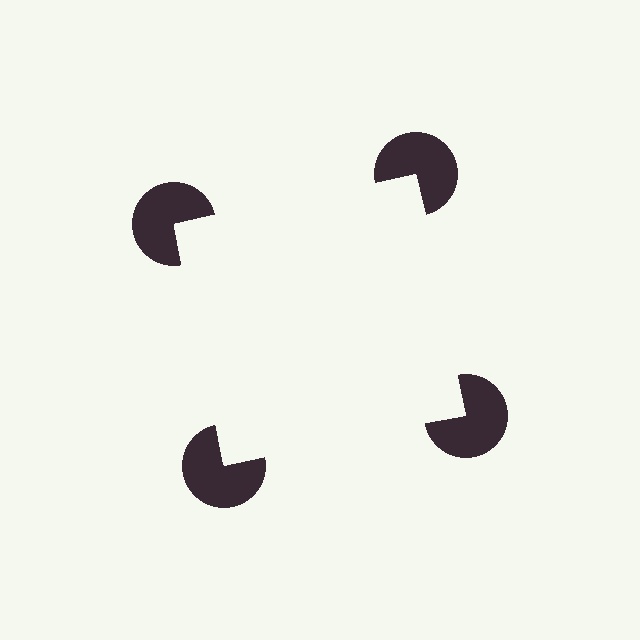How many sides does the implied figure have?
4 sides.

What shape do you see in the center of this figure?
An illusory square — its edges are inferred from the aligned wedge cuts in the pac-man discs, not physically drawn.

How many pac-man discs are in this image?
There are 4 — one at each vertex of the illusory square.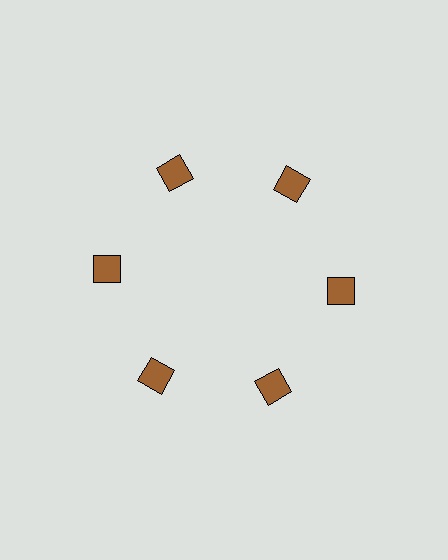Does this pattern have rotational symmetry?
Yes, this pattern has 6-fold rotational symmetry. It looks the same after rotating 60 degrees around the center.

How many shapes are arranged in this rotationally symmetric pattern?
There are 6 shapes, arranged in 6 groups of 1.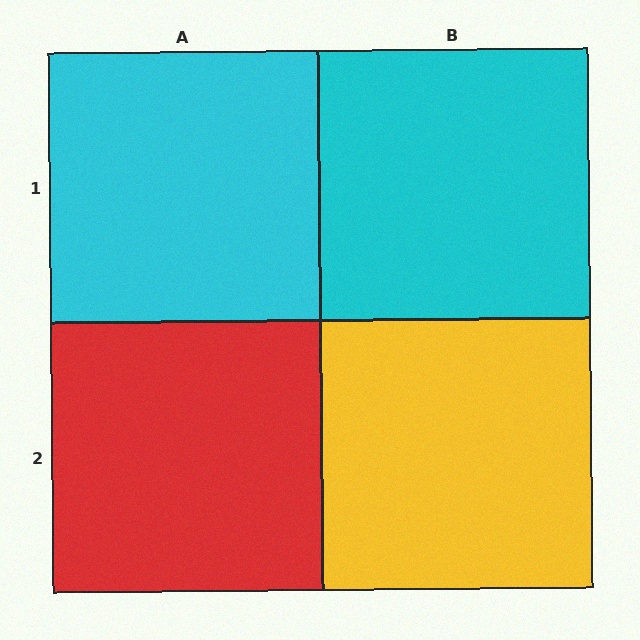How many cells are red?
1 cell is red.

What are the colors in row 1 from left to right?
Cyan, cyan.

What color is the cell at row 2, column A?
Red.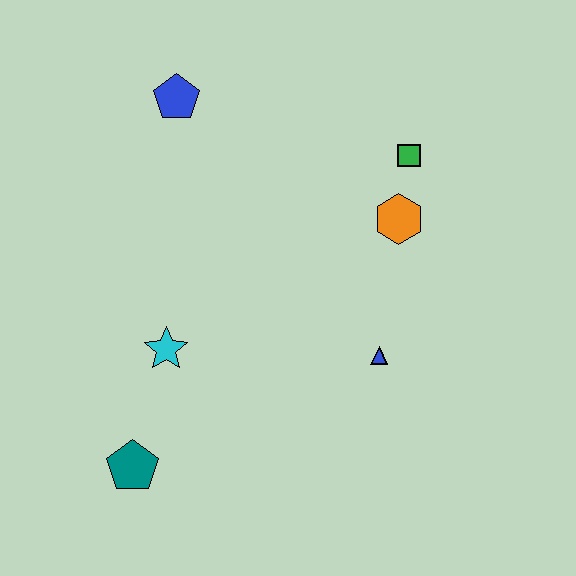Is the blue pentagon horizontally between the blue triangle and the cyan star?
Yes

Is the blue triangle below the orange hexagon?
Yes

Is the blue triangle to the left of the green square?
Yes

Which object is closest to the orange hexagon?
The green square is closest to the orange hexagon.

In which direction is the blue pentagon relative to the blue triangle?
The blue pentagon is above the blue triangle.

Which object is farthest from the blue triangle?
The blue pentagon is farthest from the blue triangle.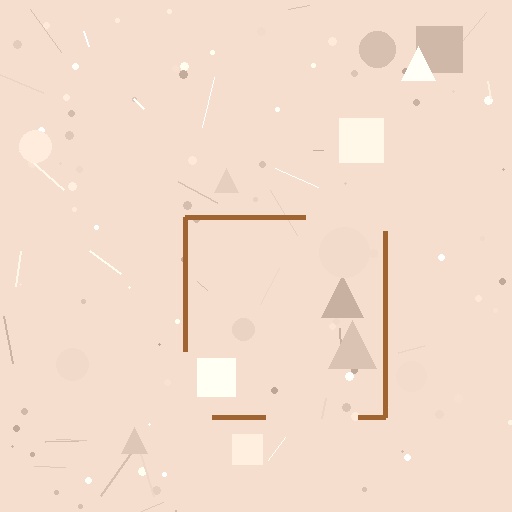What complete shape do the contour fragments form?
The contour fragments form a square.